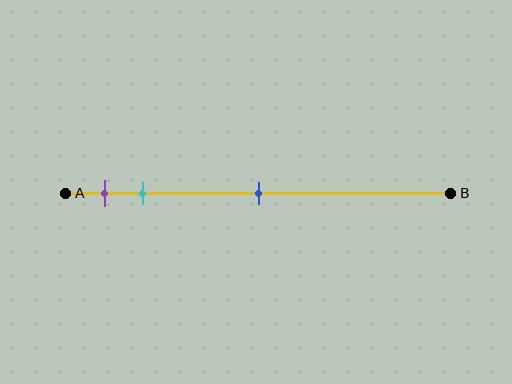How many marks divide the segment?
There are 3 marks dividing the segment.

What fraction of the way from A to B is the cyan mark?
The cyan mark is approximately 20% (0.2) of the way from A to B.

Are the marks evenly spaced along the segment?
No, the marks are not evenly spaced.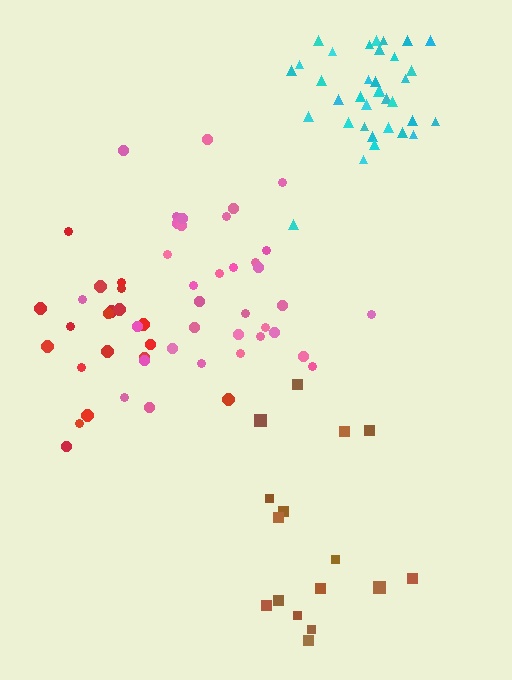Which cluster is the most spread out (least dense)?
Brown.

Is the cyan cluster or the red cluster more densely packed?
Cyan.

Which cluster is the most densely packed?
Cyan.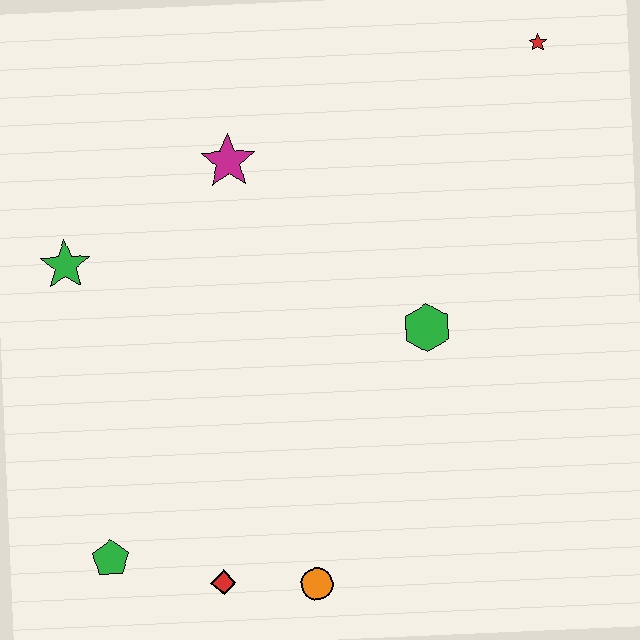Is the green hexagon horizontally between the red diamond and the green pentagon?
No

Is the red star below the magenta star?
No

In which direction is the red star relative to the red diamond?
The red star is above the red diamond.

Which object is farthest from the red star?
The green pentagon is farthest from the red star.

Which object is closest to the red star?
The green hexagon is closest to the red star.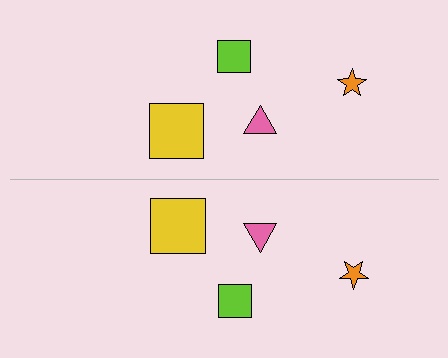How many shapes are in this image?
There are 8 shapes in this image.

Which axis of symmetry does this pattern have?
The pattern has a horizontal axis of symmetry running through the center of the image.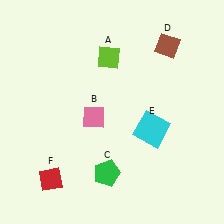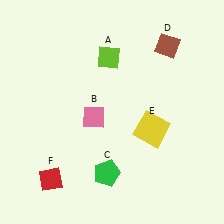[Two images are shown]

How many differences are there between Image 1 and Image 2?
There is 1 difference between the two images.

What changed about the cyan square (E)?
In Image 1, E is cyan. In Image 2, it changed to yellow.